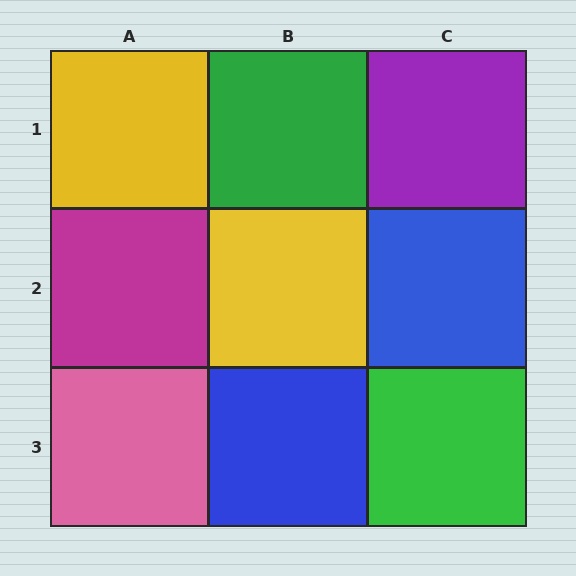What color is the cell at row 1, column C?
Purple.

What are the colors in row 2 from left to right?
Magenta, yellow, blue.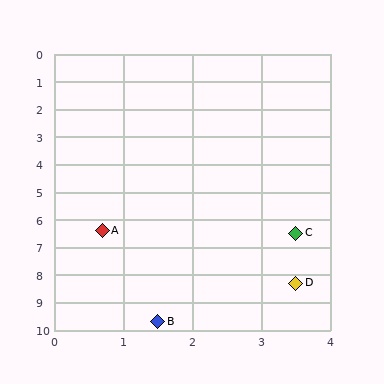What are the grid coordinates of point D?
Point D is at approximately (3.5, 8.3).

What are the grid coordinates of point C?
Point C is at approximately (3.5, 6.5).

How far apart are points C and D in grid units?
Points C and D are about 1.8 grid units apart.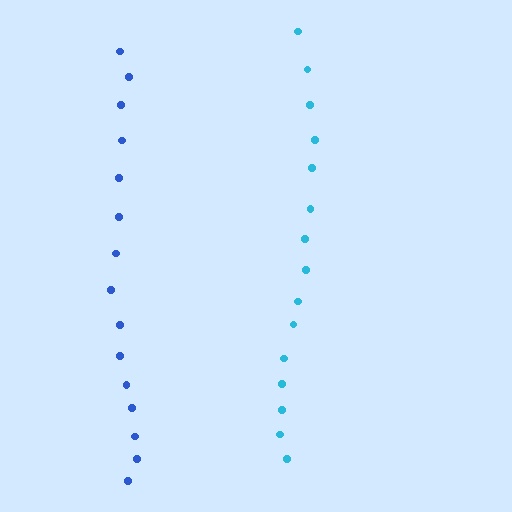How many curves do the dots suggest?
There are 2 distinct paths.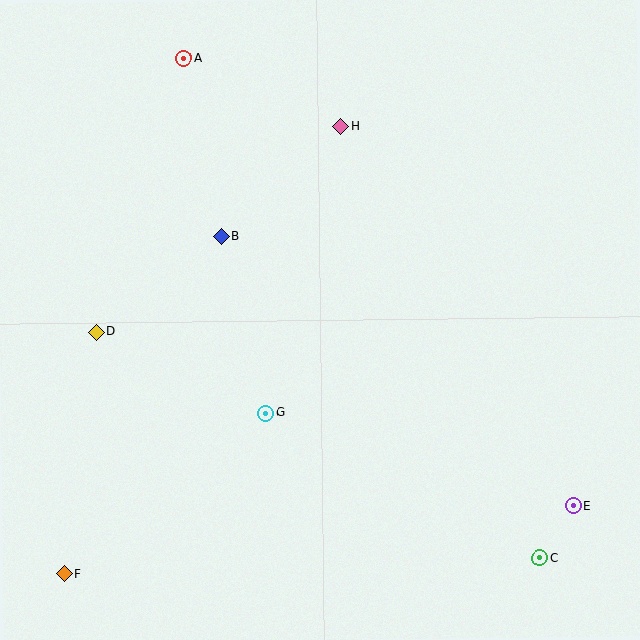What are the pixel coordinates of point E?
Point E is at (574, 506).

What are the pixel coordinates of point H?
Point H is at (340, 126).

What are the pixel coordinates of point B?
Point B is at (221, 236).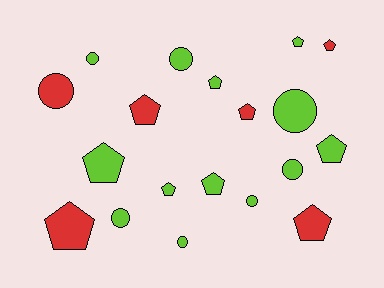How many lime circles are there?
There are 7 lime circles.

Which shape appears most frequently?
Pentagon, with 11 objects.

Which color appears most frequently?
Lime, with 13 objects.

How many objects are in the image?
There are 19 objects.